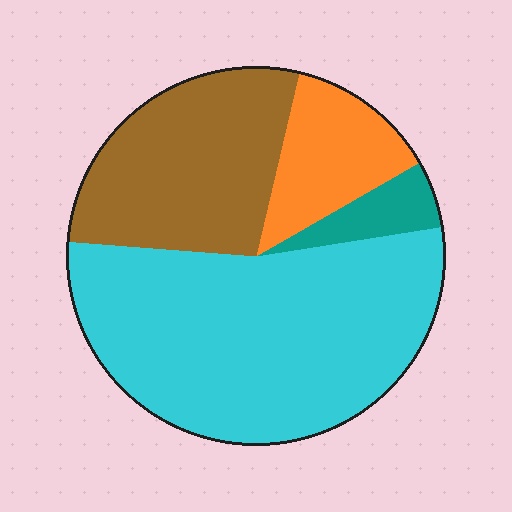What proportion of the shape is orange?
Orange takes up about one eighth (1/8) of the shape.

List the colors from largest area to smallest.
From largest to smallest: cyan, brown, orange, teal.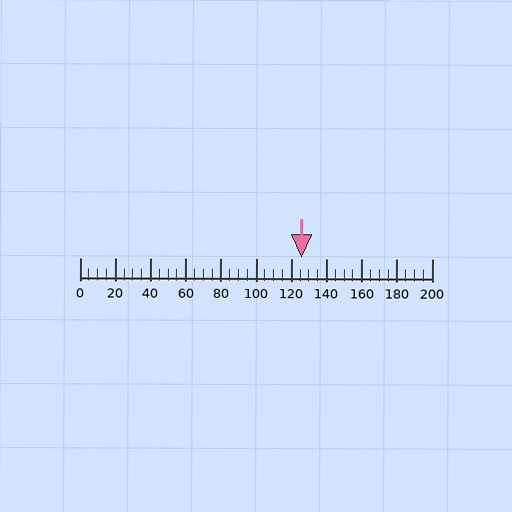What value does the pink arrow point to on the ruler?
The pink arrow points to approximately 126.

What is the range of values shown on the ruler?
The ruler shows values from 0 to 200.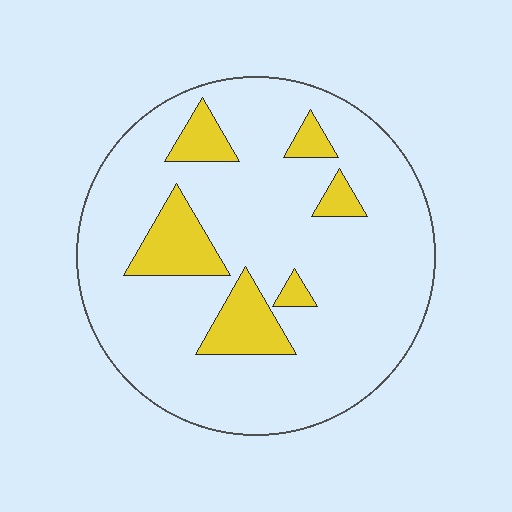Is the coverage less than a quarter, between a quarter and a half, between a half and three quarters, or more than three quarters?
Less than a quarter.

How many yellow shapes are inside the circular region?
6.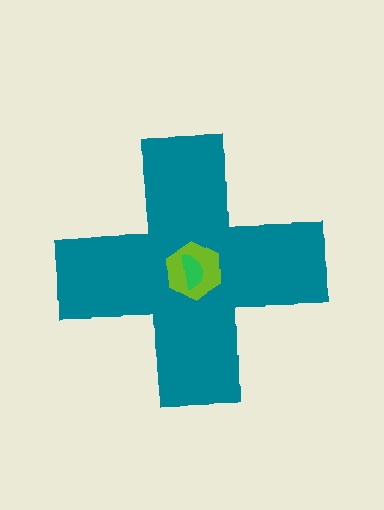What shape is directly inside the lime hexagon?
The green semicircle.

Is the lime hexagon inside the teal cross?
Yes.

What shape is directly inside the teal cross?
The lime hexagon.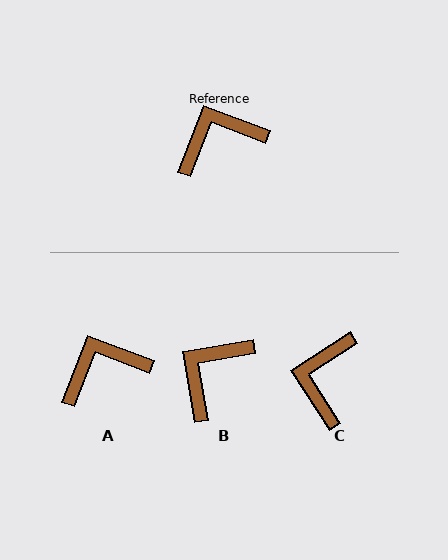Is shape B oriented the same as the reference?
No, it is off by about 30 degrees.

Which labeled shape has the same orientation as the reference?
A.